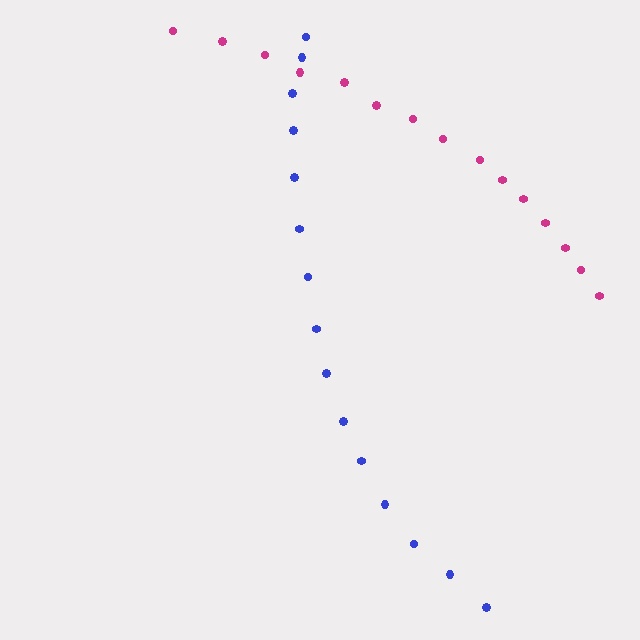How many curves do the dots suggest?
There are 2 distinct paths.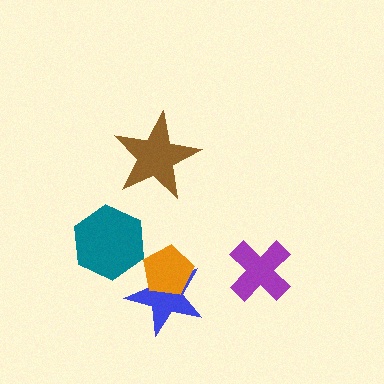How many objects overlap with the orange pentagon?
1 object overlaps with the orange pentagon.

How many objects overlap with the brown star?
0 objects overlap with the brown star.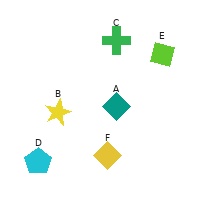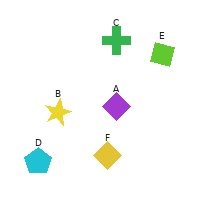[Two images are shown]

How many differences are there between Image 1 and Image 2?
There is 1 difference between the two images.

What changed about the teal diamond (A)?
In Image 1, A is teal. In Image 2, it changed to purple.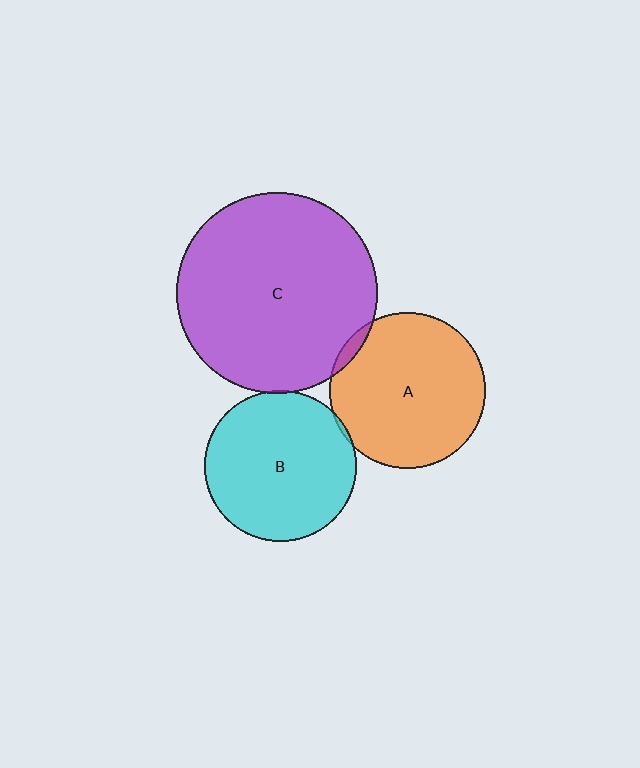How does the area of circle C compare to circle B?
Approximately 1.8 times.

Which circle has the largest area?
Circle C (purple).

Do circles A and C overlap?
Yes.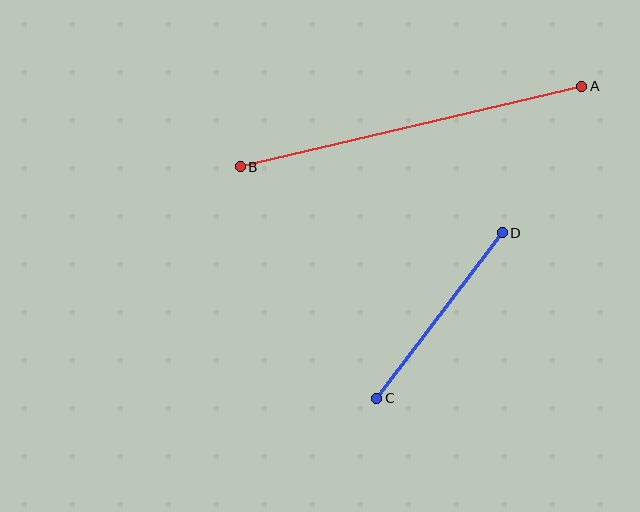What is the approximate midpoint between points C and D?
The midpoint is at approximately (440, 315) pixels.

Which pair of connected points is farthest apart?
Points A and B are farthest apart.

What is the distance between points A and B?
The distance is approximately 351 pixels.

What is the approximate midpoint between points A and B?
The midpoint is at approximately (411, 126) pixels.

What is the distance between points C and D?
The distance is approximately 208 pixels.